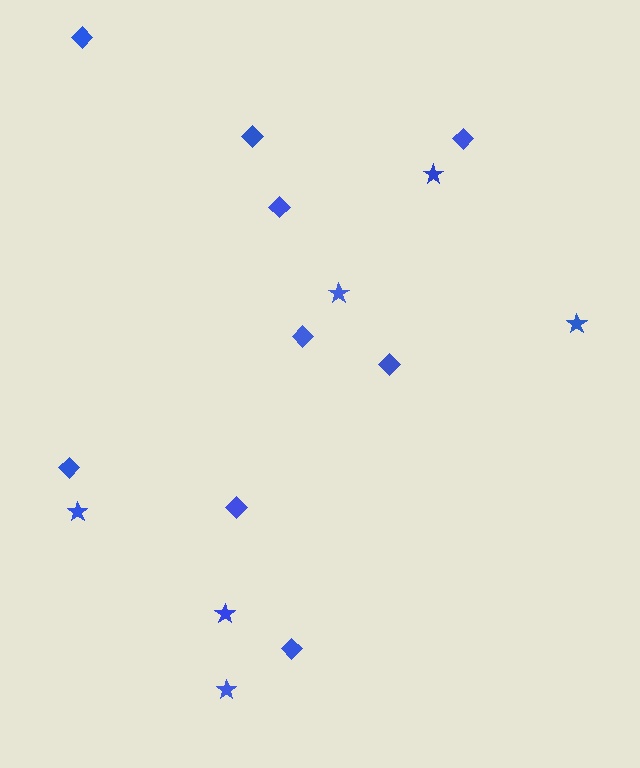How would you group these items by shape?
There are 2 groups: one group of stars (6) and one group of diamonds (9).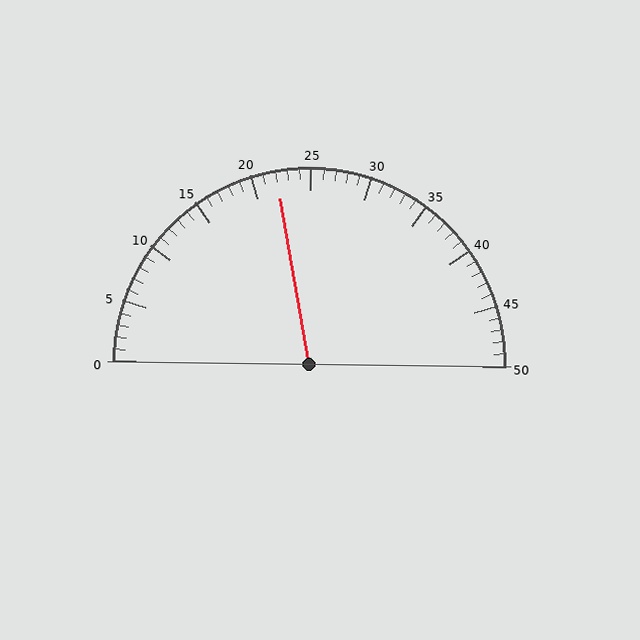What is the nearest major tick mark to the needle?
The nearest major tick mark is 20.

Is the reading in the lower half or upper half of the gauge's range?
The reading is in the lower half of the range (0 to 50).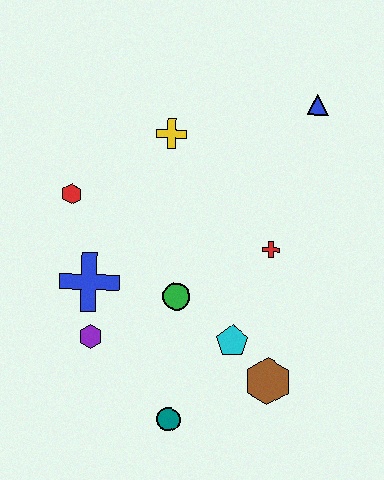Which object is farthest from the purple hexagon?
The blue triangle is farthest from the purple hexagon.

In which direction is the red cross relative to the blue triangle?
The red cross is below the blue triangle.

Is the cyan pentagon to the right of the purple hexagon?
Yes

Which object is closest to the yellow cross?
The red hexagon is closest to the yellow cross.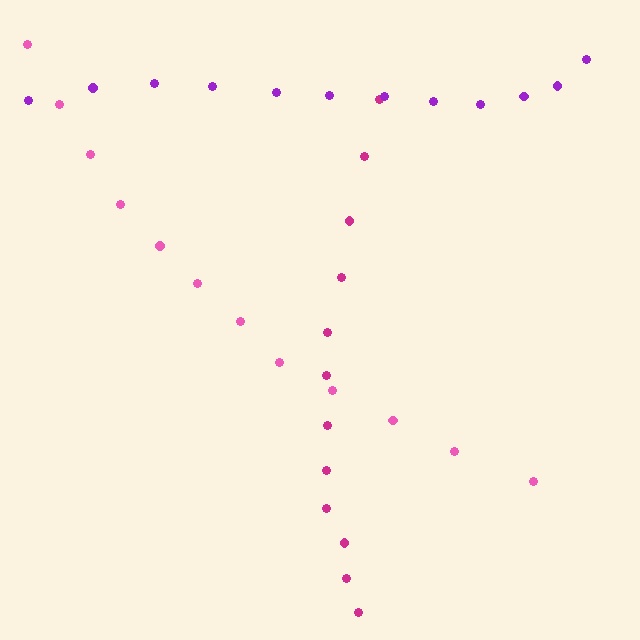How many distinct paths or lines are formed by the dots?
There are 3 distinct paths.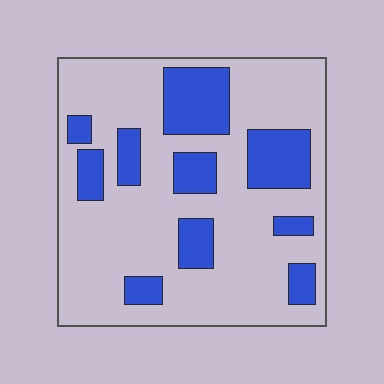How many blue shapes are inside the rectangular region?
10.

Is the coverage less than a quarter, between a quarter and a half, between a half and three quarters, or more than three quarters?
Between a quarter and a half.